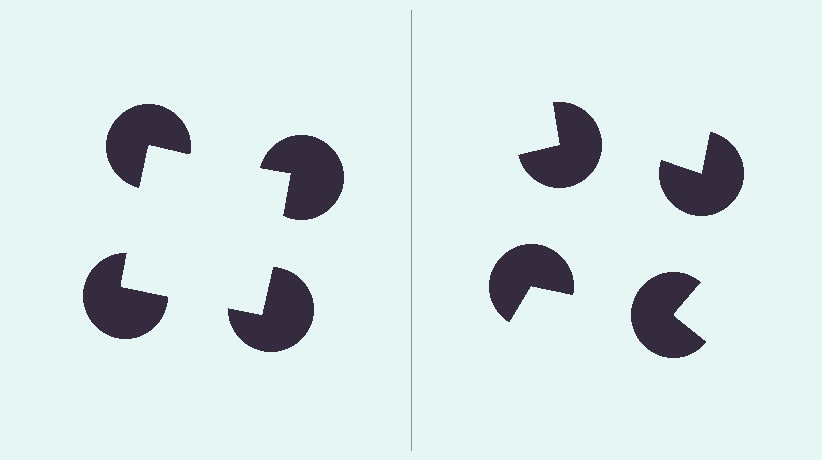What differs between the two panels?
The pac-man discs are positioned identically on both sides; only the wedge orientations differ. On the left they align to a square; on the right they are misaligned.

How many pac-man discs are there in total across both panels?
8 — 4 on each side.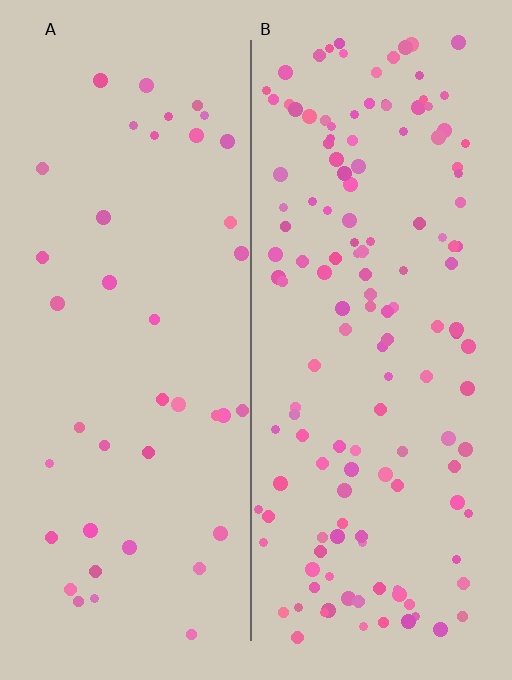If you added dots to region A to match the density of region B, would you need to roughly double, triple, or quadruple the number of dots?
Approximately triple.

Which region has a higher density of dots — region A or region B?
B (the right).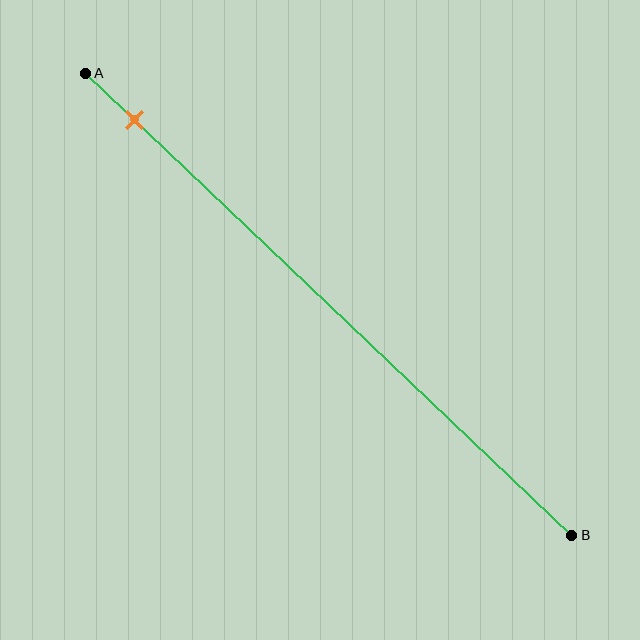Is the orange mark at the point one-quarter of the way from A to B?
No, the mark is at about 10% from A, not at the 25% one-quarter point.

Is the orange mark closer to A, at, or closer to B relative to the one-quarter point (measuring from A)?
The orange mark is closer to point A than the one-quarter point of segment AB.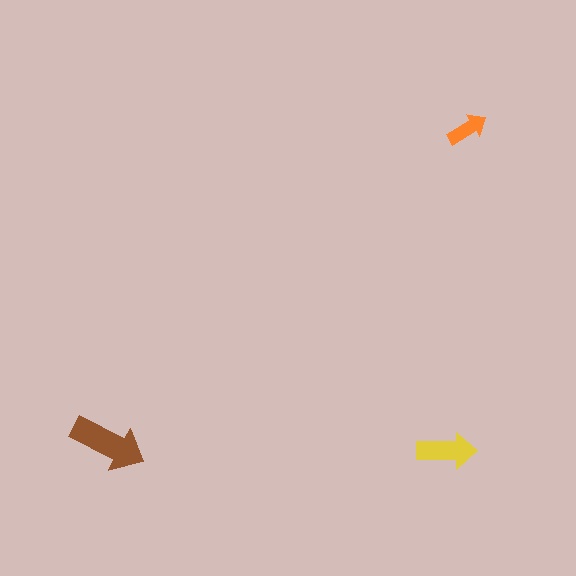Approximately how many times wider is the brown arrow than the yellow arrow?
About 1.5 times wider.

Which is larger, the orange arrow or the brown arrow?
The brown one.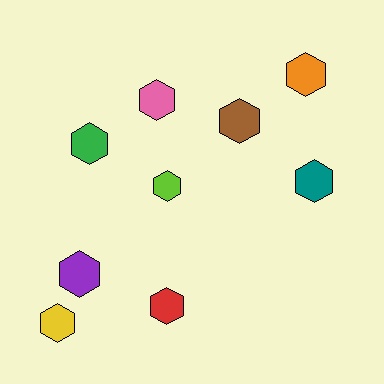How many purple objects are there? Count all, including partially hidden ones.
There is 1 purple object.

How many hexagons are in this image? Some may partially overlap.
There are 9 hexagons.